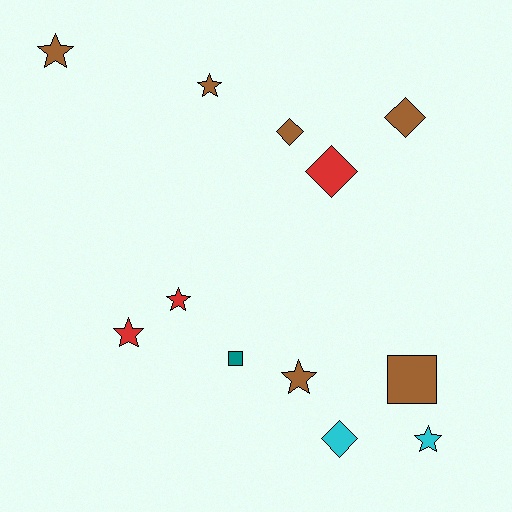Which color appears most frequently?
Brown, with 6 objects.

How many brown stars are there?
There are 3 brown stars.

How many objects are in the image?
There are 12 objects.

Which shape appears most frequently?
Star, with 6 objects.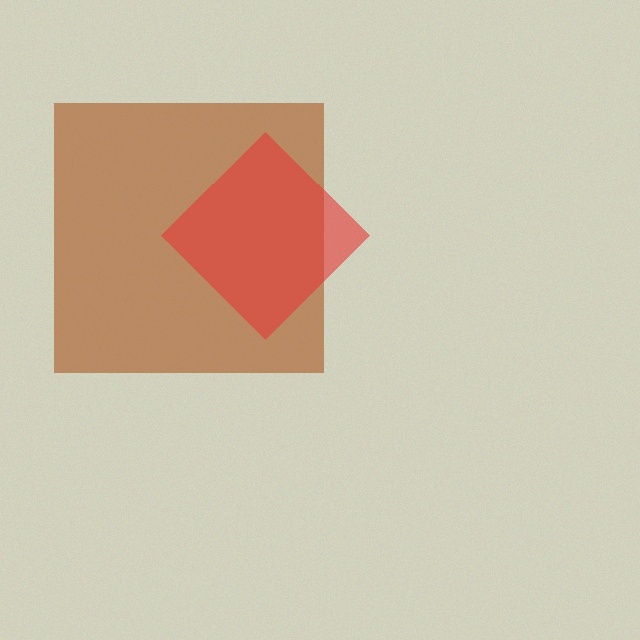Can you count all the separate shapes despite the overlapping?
Yes, there are 2 separate shapes.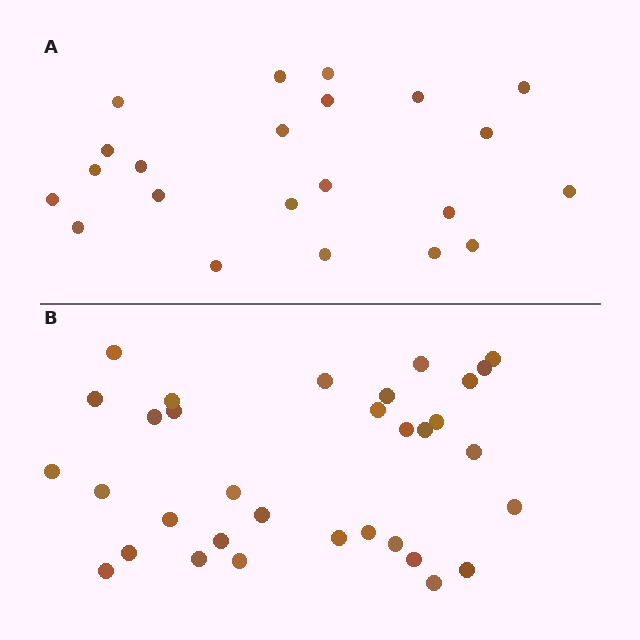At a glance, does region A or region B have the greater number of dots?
Region B (the bottom region) has more dots.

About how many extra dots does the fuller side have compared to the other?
Region B has roughly 12 or so more dots than region A.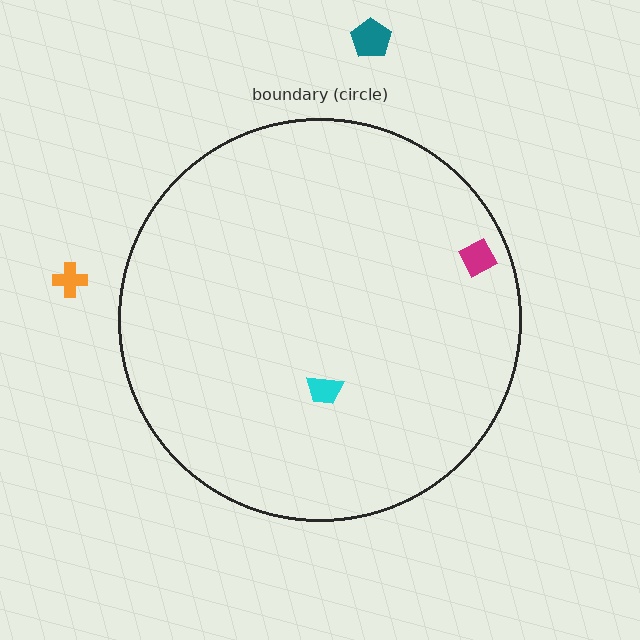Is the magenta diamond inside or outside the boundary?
Inside.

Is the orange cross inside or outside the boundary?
Outside.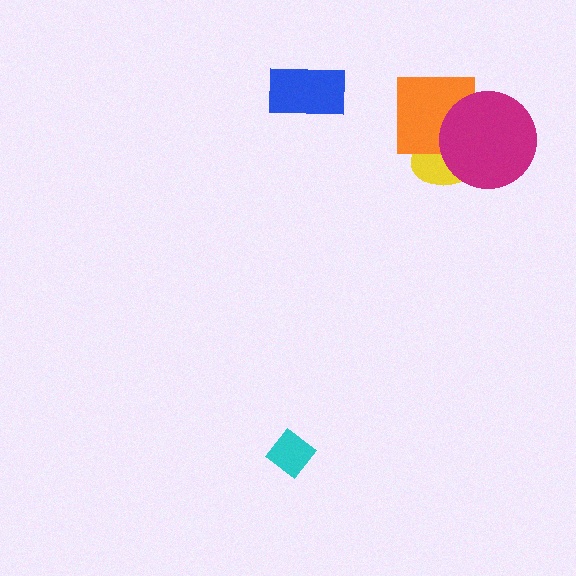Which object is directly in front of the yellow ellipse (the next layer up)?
The orange square is directly in front of the yellow ellipse.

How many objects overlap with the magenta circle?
2 objects overlap with the magenta circle.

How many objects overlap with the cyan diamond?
0 objects overlap with the cyan diamond.